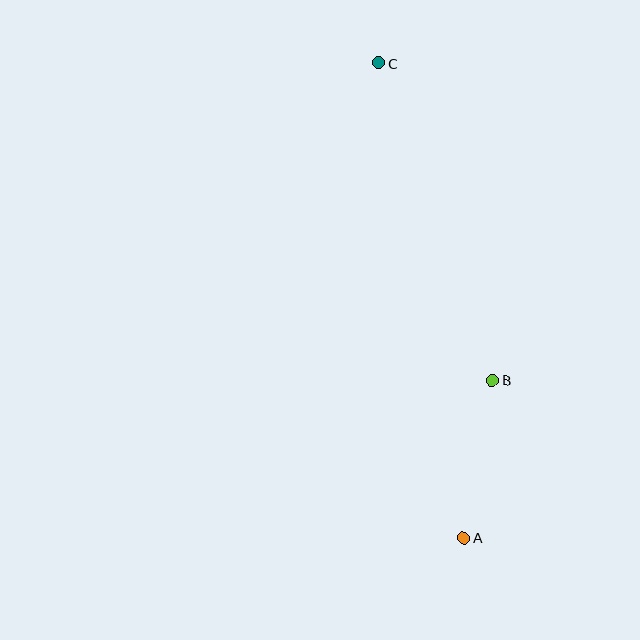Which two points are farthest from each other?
Points A and C are farthest from each other.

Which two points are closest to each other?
Points A and B are closest to each other.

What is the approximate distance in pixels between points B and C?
The distance between B and C is approximately 337 pixels.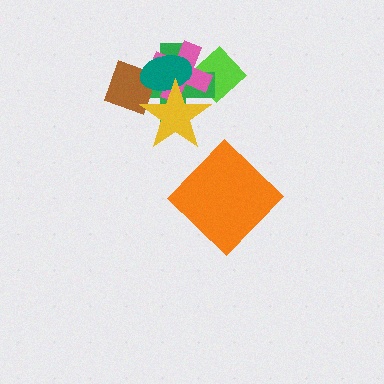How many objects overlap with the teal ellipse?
4 objects overlap with the teal ellipse.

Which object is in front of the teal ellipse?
The yellow star is in front of the teal ellipse.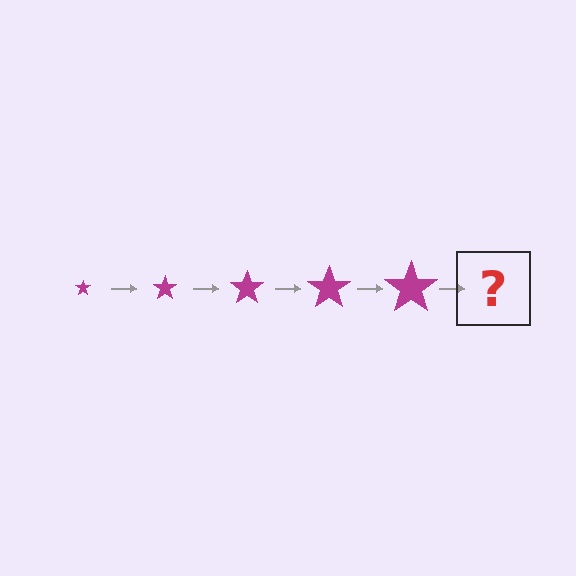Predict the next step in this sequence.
The next step is a magenta star, larger than the previous one.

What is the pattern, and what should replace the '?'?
The pattern is that the star gets progressively larger each step. The '?' should be a magenta star, larger than the previous one.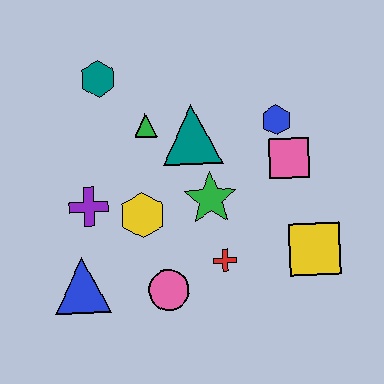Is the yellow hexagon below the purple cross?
Yes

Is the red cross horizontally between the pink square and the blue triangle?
Yes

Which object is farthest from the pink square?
The blue triangle is farthest from the pink square.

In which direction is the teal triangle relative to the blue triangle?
The teal triangle is above the blue triangle.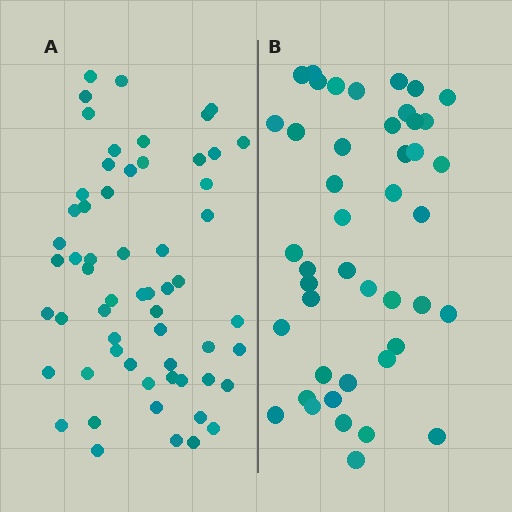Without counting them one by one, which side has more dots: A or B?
Region A (the left region) has more dots.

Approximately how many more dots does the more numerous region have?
Region A has approximately 15 more dots than region B.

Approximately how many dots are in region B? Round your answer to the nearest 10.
About 40 dots. (The exact count is 44, which rounds to 40.)